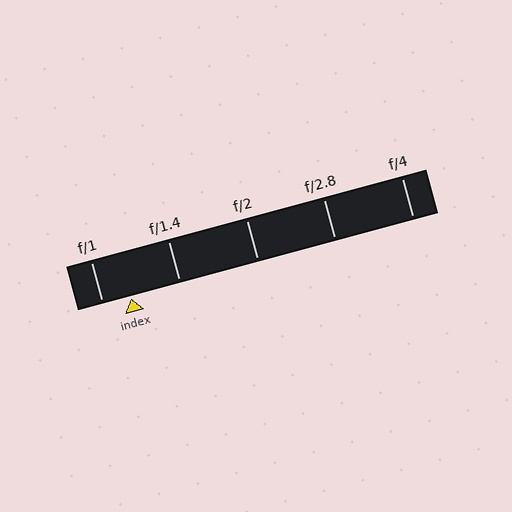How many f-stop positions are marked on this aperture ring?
There are 5 f-stop positions marked.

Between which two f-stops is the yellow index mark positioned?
The index mark is between f/1 and f/1.4.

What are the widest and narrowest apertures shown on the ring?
The widest aperture shown is f/1 and the narrowest is f/4.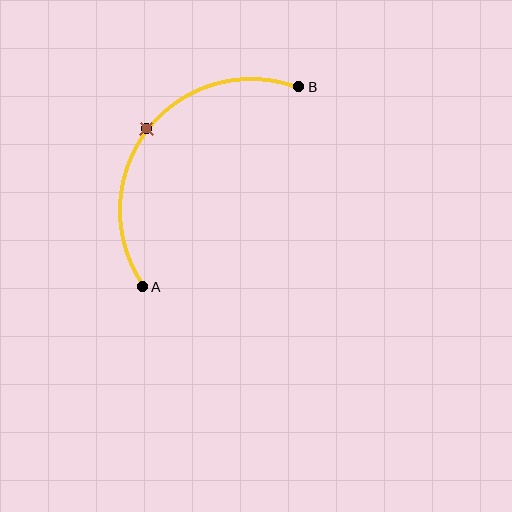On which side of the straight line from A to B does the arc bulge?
The arc bulges above and to the left of the straight line connecting A and B.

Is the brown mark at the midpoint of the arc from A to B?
Yes. The brown mark lies on the arc at equal arc-length from both A and B — it is the arc midpoint.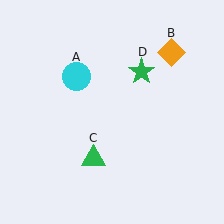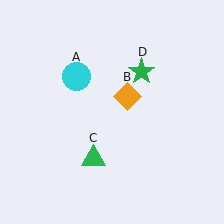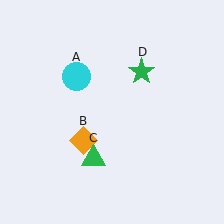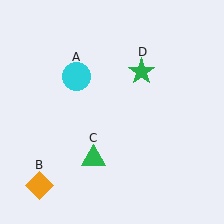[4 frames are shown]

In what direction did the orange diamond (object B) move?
The orange diamond (object B) moved down and to the left.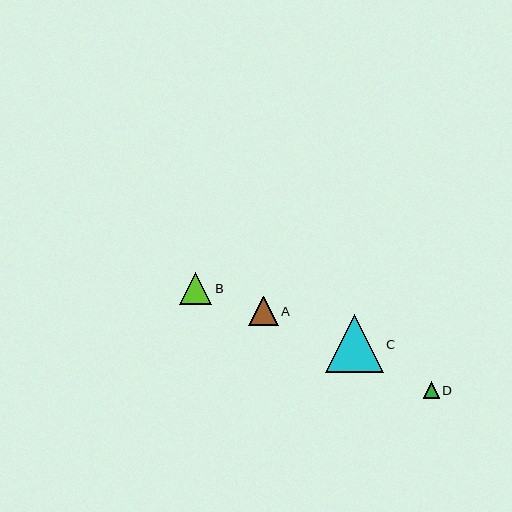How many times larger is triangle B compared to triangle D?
Triangle B is approximately 2.0 times the size of triangle D.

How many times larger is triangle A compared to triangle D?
Triangle A is approximately 1.8 times the size of triangle D.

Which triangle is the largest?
Triangle C is the largest with a size of approximately 58 pixels.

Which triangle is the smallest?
Triangle D is the smallest with a size of approximately 16 pixels.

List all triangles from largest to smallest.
From largest to smallest: C, B, A, D.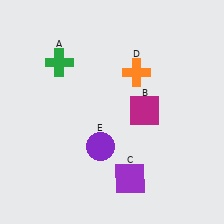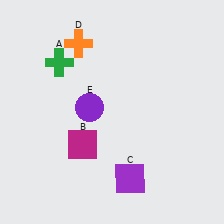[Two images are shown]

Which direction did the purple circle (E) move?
The purple circle (E) moved up.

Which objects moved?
The objects that moved are: the magenta square (B), the orange cross (D), the purple circle (E).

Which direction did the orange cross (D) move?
The orange cross (D) moved left.